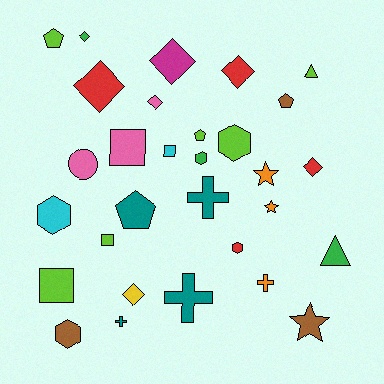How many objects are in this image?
There are 30 objects.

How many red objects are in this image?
There are 4 red objects.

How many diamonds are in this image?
There are 7 diamonds.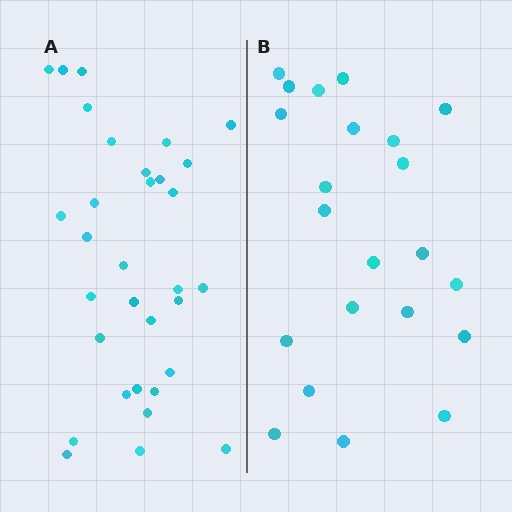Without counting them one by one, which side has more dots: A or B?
Region A (the left region) has more dots.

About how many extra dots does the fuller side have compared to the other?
Region A has roughly 10 or so more dots than region B.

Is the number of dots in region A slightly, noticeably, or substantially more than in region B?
Region A has substantially more. The ratio is roughly 1.5 to 1.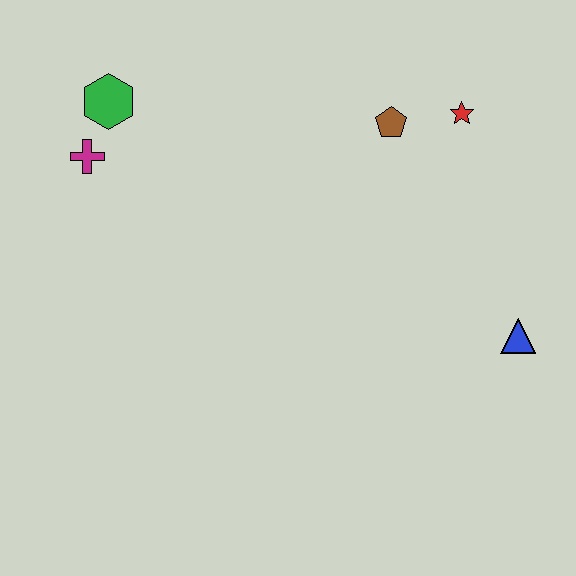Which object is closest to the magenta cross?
The green hexagon is closest to the magenta cross.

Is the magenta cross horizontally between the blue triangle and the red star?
No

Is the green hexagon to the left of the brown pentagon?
Yes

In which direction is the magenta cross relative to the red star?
The magenta cross is to the left of the red star.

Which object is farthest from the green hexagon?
The blue triangle is farthest from the green hexagon.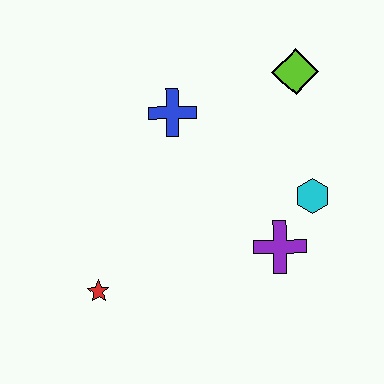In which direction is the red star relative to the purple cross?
The red star is to the left of the purple cross.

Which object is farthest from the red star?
The lime diamond is farthest from the red star.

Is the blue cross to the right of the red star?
Yes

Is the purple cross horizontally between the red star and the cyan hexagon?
Yes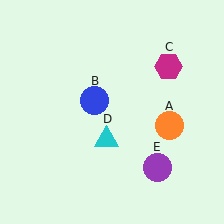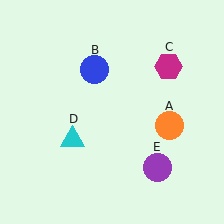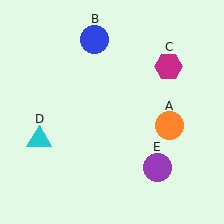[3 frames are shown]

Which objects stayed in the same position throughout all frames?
Orange circle (object A) and magenta hexagon (object C) and purple circle (object E) remained stationary.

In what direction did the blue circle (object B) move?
The blue circle (object B) moved up.